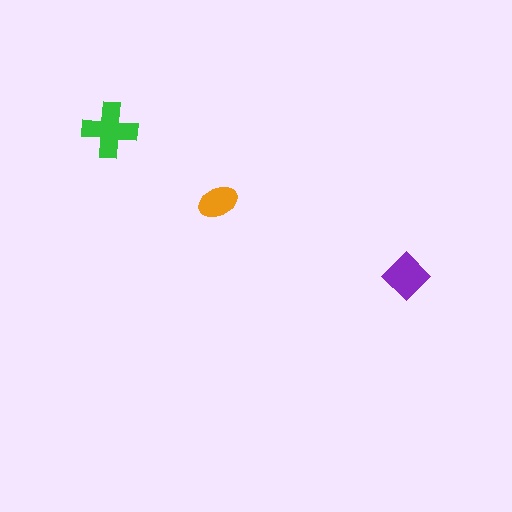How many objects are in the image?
There are 3 objects in the image.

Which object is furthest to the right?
The purple diamond is rightmost.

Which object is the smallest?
The orange ellipse.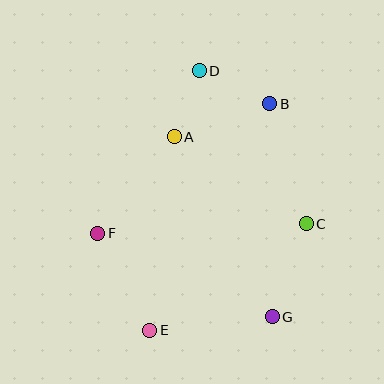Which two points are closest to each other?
Points A and D are closest to each other.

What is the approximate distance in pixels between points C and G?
The distance between C and G is approximately 99 pixels.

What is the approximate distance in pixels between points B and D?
The distance between B and D is approximately 78 pixels.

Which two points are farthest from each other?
Points D and E are farthest from each other.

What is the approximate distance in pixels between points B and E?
The distance between B and E is approximately 257 pixels.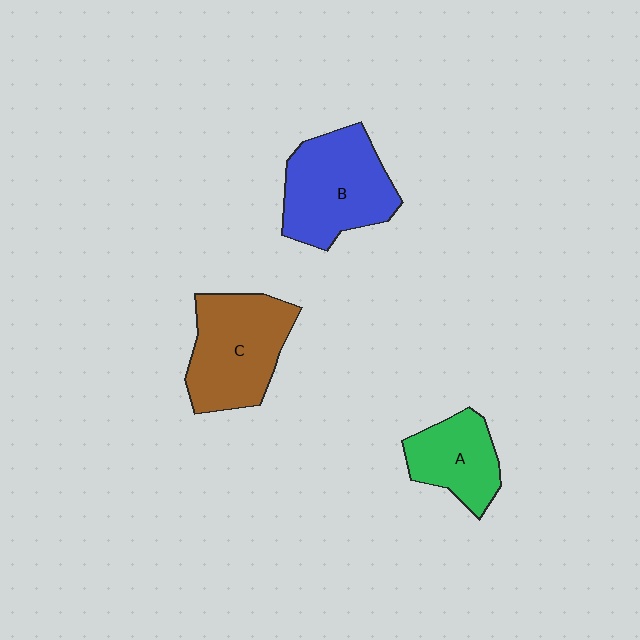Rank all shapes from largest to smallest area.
From largest to smallest: B (blue), C (brown), A (green).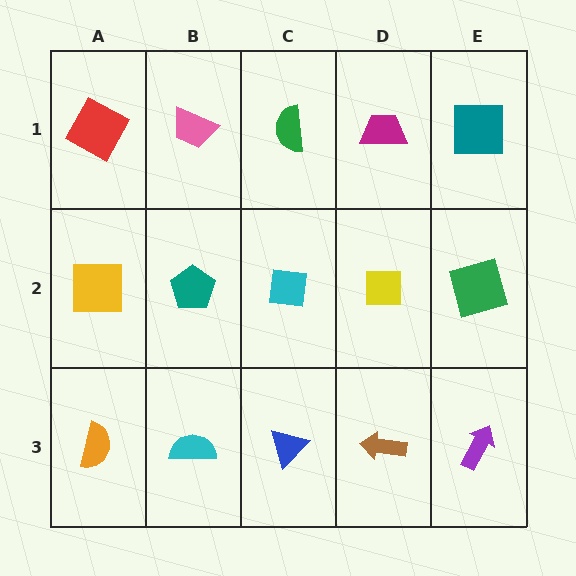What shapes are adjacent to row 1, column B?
A teal pentagon (row 2, column B), a red square (row 1, column A), a green semicircle (row 1, column C).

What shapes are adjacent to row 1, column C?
A cyan square (row 2, column C), a pink trapezoid (row 1, column B), a magenta trapezoid (row 1, column D).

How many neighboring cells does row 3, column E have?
2.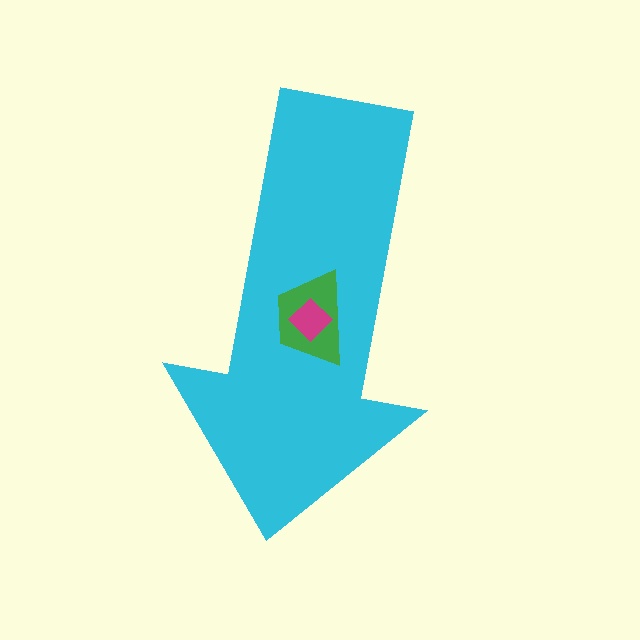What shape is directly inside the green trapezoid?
The magenta diamond.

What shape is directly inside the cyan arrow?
The green trapezoid.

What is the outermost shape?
The cyan arrow.